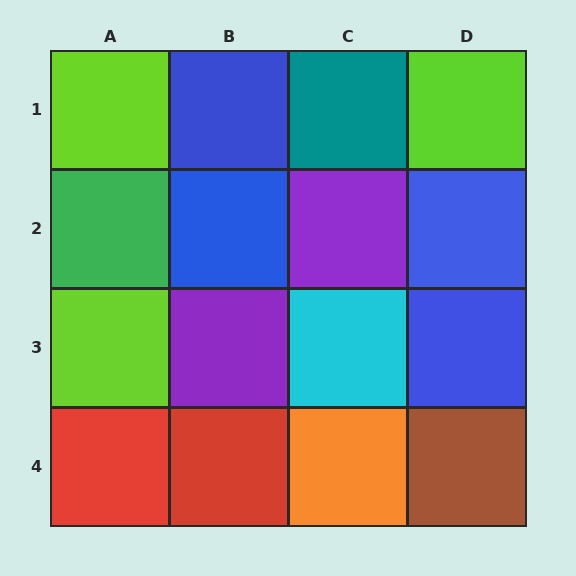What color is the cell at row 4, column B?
Red.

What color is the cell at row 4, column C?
Orange.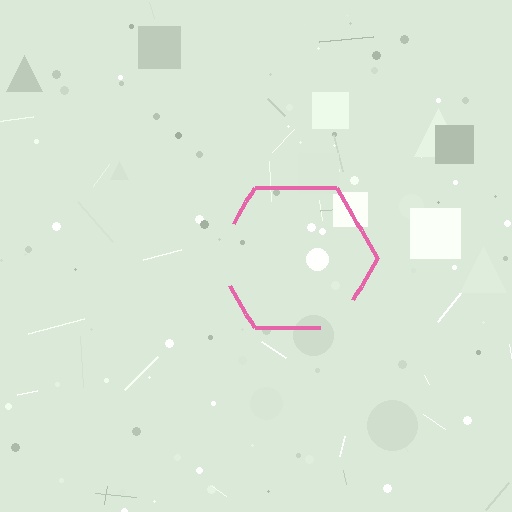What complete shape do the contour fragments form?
The contour fragments form a hexagon.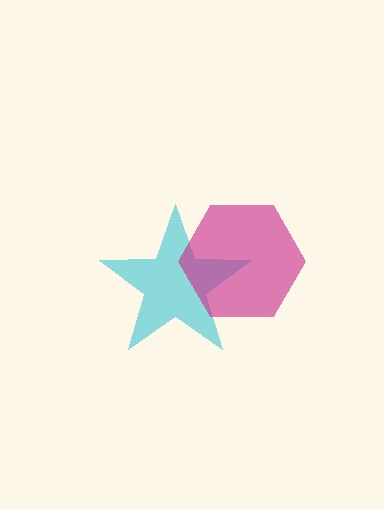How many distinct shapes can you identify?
There are 2 distinct shapes: a cyan star, a magenta hexagon.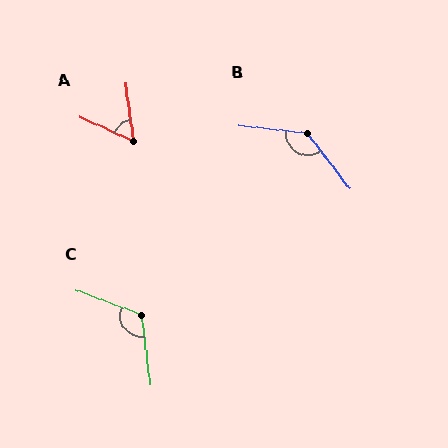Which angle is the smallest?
A, at approximately 58 degrees.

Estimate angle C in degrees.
Approximately 118 degrees.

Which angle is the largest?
B, at approximately 134 degrees.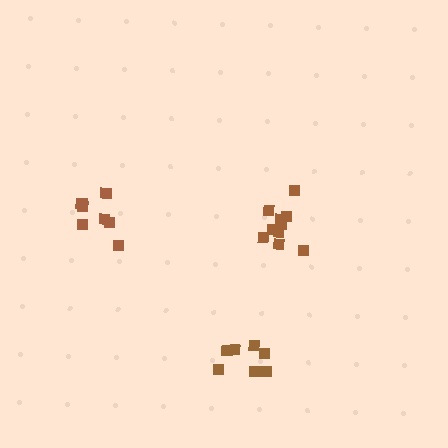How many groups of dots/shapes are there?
There are 3 groups.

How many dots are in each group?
Group 1: 7 dots, Group 2: 10 dots, Group 3: 7 dots (24 total).